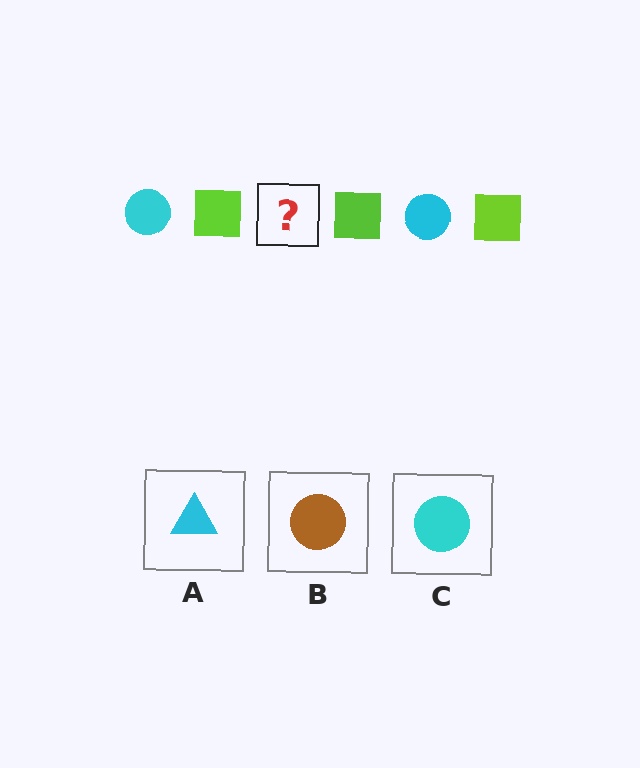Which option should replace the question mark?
Option C.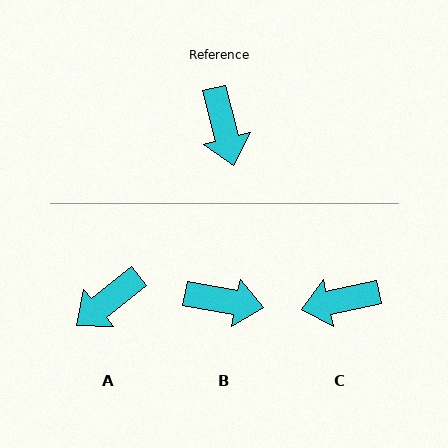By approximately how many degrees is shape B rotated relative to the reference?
Approximately 65 degrees counter-clockwise.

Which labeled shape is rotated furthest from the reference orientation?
C, about 92 degrees away.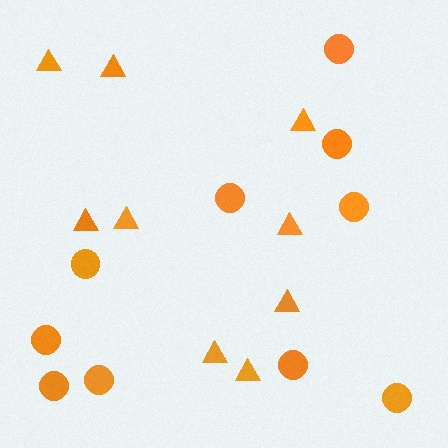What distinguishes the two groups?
There are 2 groups: one group of circles (10) and one group of triangles (9).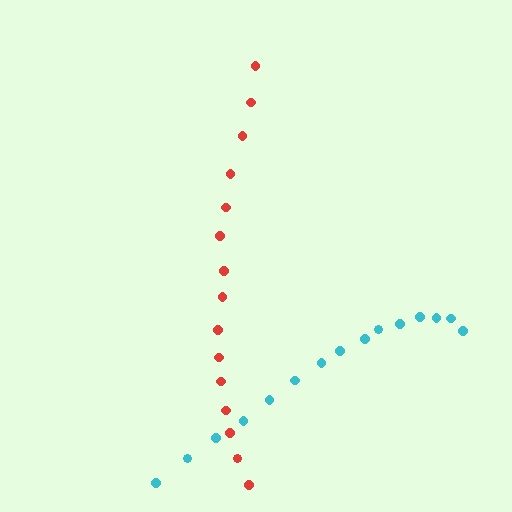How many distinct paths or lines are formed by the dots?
There are 2 distinct paths.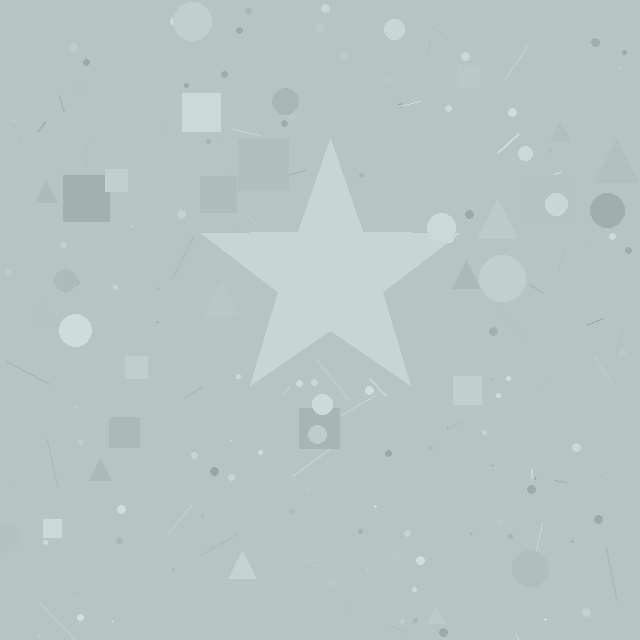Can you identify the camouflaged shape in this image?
The camouflaged shape is a star.